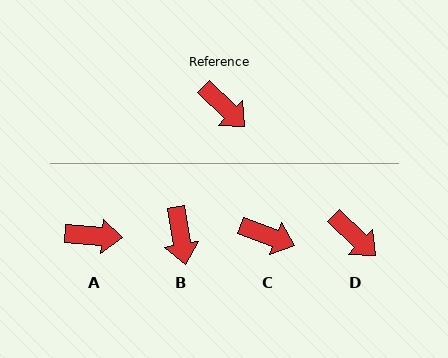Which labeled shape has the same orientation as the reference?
D.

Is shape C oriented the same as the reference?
No, it is off by about 23 degrees.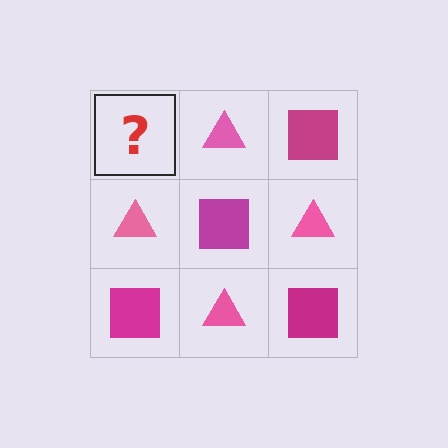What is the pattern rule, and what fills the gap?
The rule is that it alternates magenta square and pink triangle in a checkerboard pattern. The gap should be filled with a magenta square.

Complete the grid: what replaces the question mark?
The question mark should be replaced with a magenta square.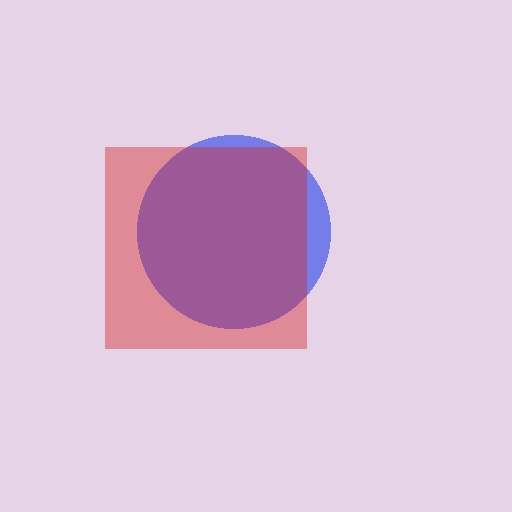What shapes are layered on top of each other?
The layered shapes are: a blue circle, a red square.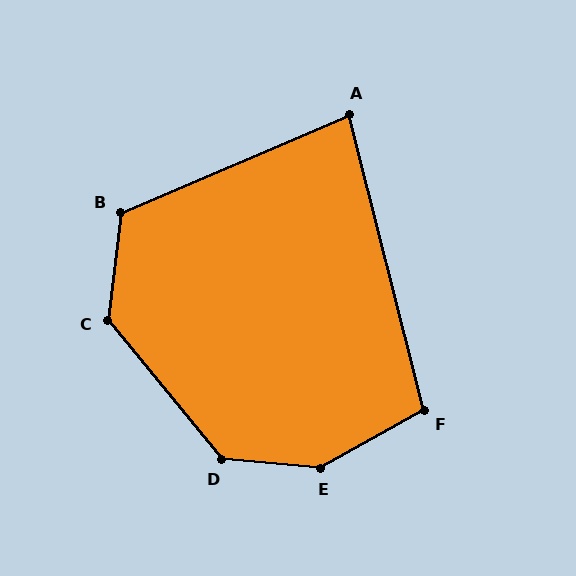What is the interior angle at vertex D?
Approximately 135 degrees (obtuse).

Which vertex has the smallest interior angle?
A, at approximately 81 degrees.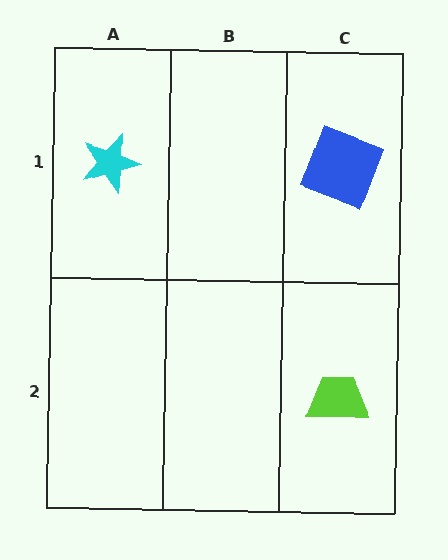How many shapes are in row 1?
2 shapes.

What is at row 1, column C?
A blue square.